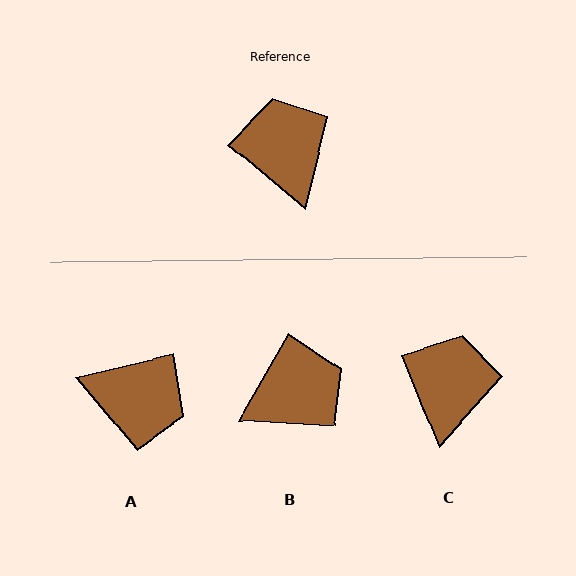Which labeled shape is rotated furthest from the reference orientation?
A, about 126 degrees away.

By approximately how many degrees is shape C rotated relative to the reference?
Approximately 28 degrees clockwise.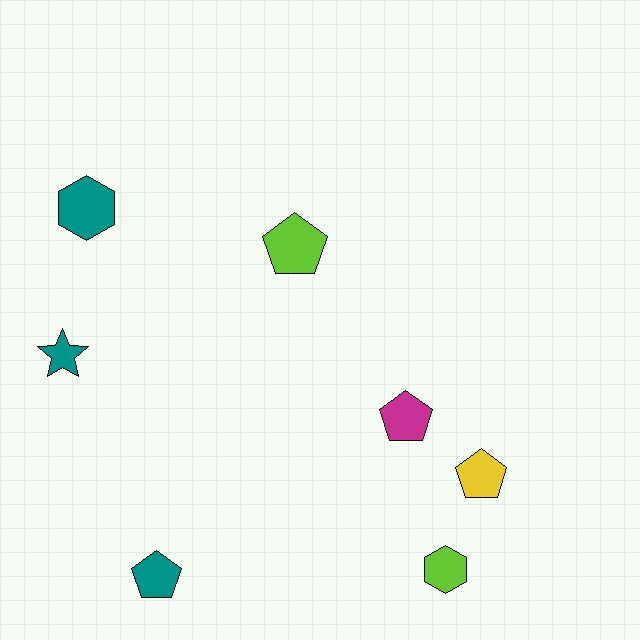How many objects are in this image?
There are 7 objects.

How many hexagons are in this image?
There are 2 hexagons.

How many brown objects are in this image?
There are no brown objects.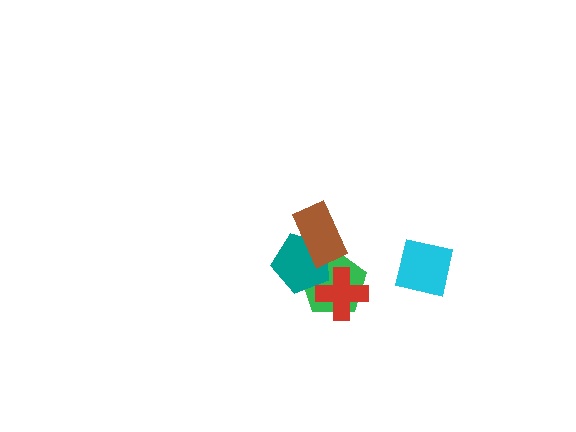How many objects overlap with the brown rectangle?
2 objects overlap with the brown rectangle.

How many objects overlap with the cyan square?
0 objects overlap with the cyan square.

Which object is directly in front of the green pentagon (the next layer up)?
The teal pentagon is directly in front of the green pentagon.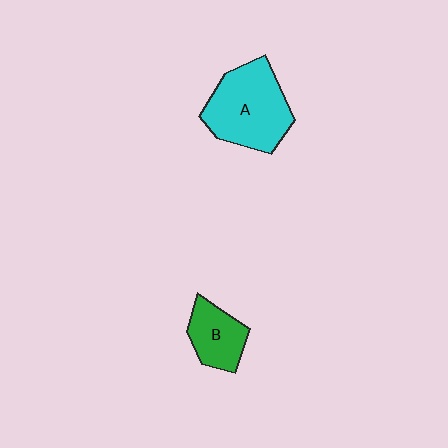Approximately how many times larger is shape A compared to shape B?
Approximately 1.9 times.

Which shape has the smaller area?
Shape B (green).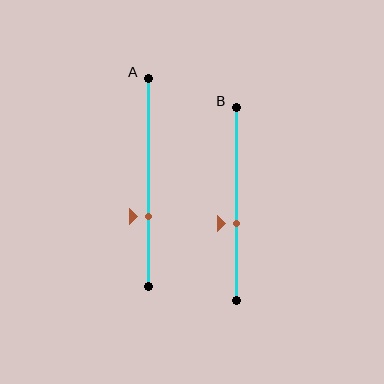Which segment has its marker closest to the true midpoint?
Segment B has its marker closest to the true midpoint.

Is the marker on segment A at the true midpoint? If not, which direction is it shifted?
No, the marker on segment A is shifted downward by about 16% of the segment length.